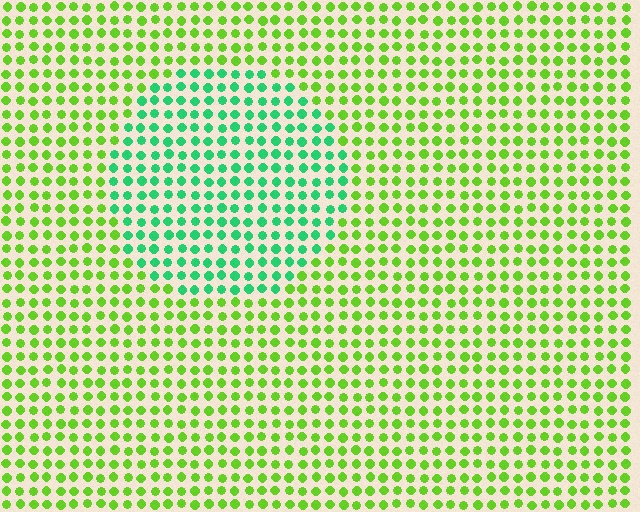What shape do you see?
I see a circle.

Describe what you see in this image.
The image is filled with small lime elements in a uniform arrangement. A circle-shaped region is visible where the elements are tinted to a slightly different hue, forming a subtle color boundary.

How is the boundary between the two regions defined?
The boundary is defined purely by a slight shift in hue (about 48 degrees). Spacing, size, and orientation are identical on both sides.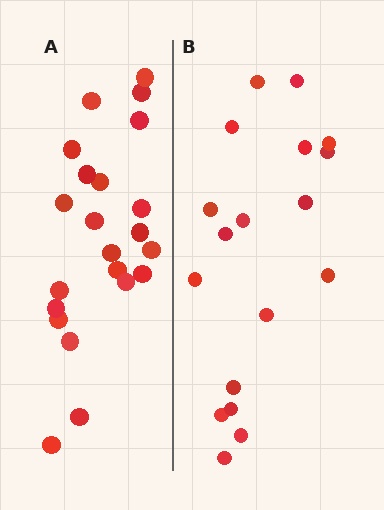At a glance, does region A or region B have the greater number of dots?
Region A (the left region) has more dots.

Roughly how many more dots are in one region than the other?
Region A has about 4 more dots than region B.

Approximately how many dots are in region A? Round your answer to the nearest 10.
About 20 dots. (The exact count is 22, which rounds to 20.)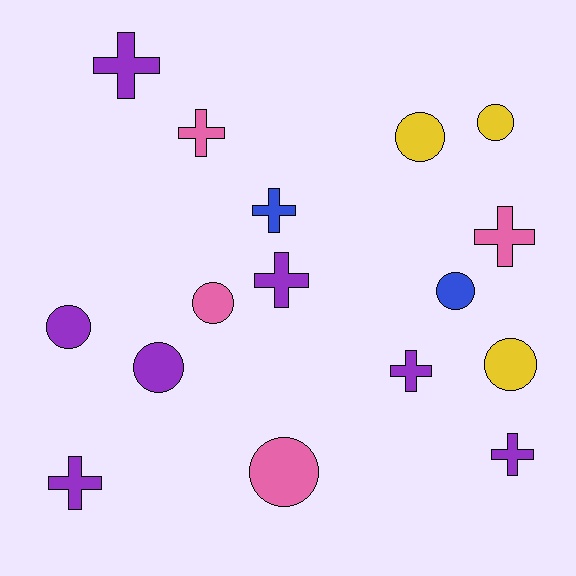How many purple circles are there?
There are 2 purple circles.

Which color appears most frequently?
Purple, with 7 objects.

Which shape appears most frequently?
Cross, with 8 objects.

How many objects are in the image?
There are 16 objects.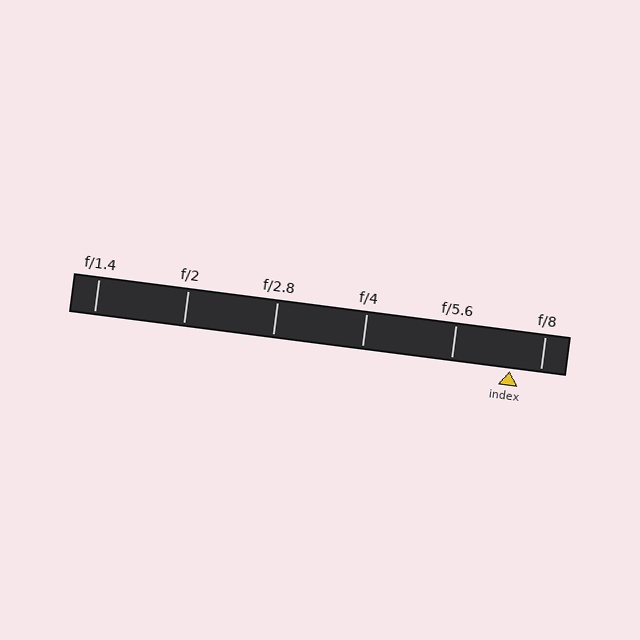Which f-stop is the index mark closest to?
The index mark is closest to f/8.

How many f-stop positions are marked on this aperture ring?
There are 6 f-stop positions marked.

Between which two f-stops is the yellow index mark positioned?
The index mark is between f/5.6 and f/8.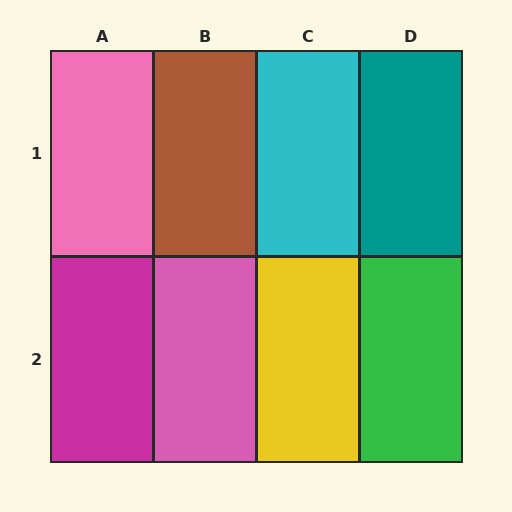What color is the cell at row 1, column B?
Brown.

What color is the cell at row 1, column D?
Teal.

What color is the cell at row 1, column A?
Pink.